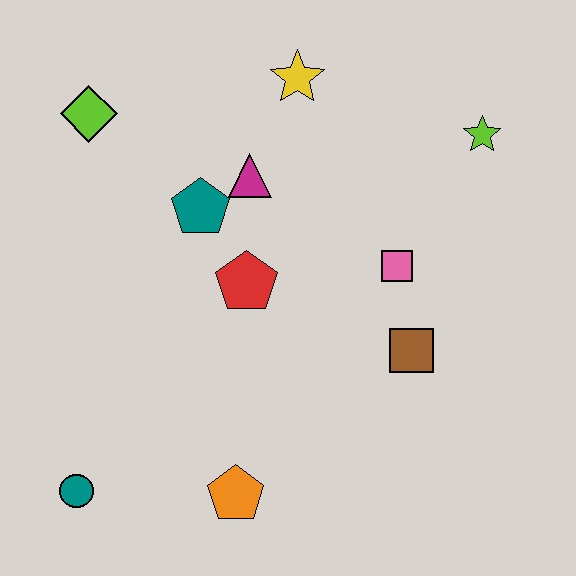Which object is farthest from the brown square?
The lime diamond is farthest from the brown square.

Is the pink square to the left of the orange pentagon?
No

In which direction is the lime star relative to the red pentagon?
The lime star is to the right of the red pentagon.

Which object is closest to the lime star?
The pink square is closest to the lime star.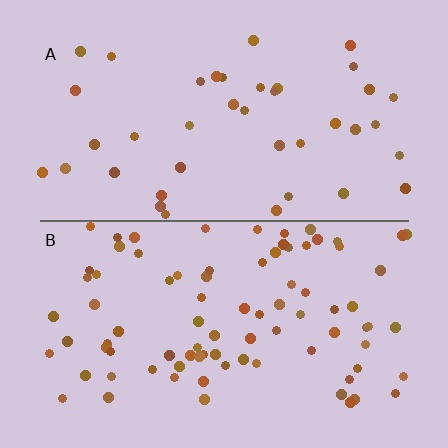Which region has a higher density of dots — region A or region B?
B (the bottom).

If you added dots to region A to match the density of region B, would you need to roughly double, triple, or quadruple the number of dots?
Approximately double.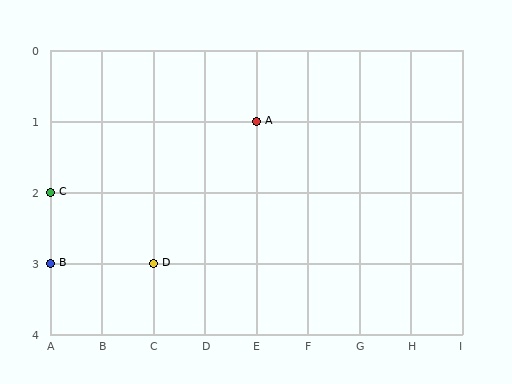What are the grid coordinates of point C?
Point C is at grid coordinates (A, 2).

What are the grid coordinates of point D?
Point D is at grid coordinates (C, 3).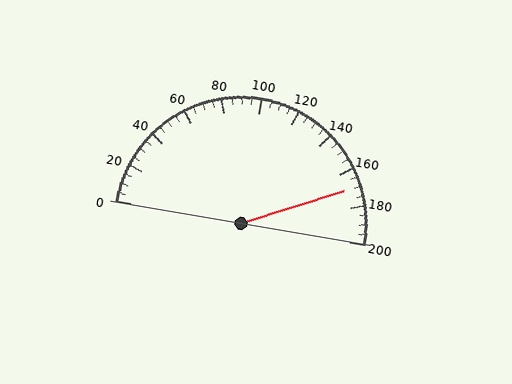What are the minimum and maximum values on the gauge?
The gauge ranges from 0 to 200.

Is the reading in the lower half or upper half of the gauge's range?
The reading is in the upper half of the range (0 to 200).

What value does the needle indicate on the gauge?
The needle indicates approximately 170.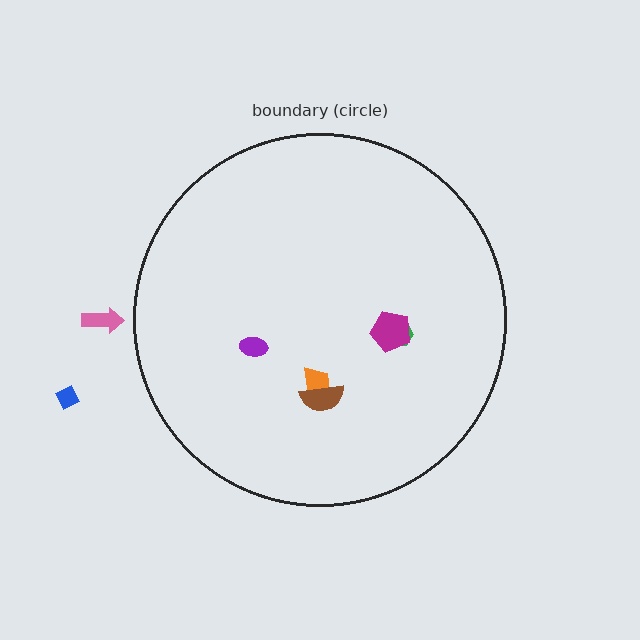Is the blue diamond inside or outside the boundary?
Outside.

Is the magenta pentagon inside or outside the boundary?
Inside.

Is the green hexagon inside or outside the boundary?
Inside.